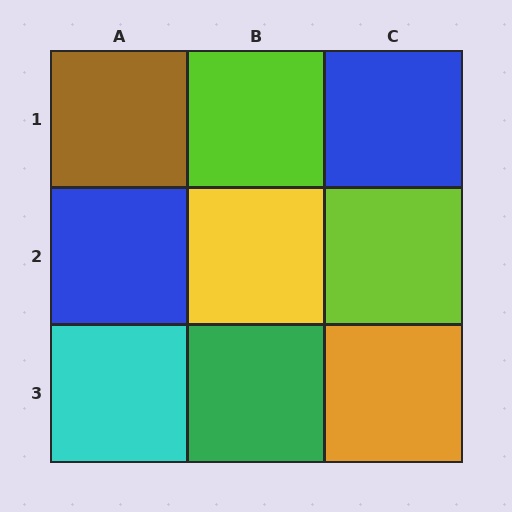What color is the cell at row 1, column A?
Brown.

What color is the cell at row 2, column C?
Lime.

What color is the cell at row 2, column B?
Yellow.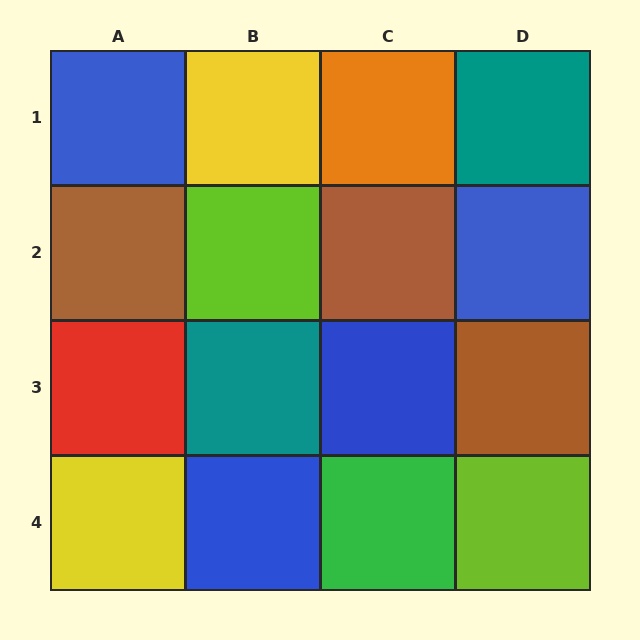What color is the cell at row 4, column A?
Yellow.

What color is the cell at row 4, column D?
Lime.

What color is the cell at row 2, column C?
Brown.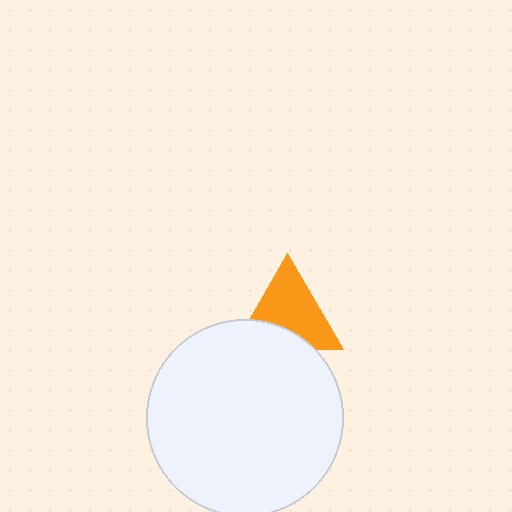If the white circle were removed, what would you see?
You would see the complete orange triangle.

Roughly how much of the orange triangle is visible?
Most of it is visible (roughly 70%).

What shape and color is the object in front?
The object in front is a white circle.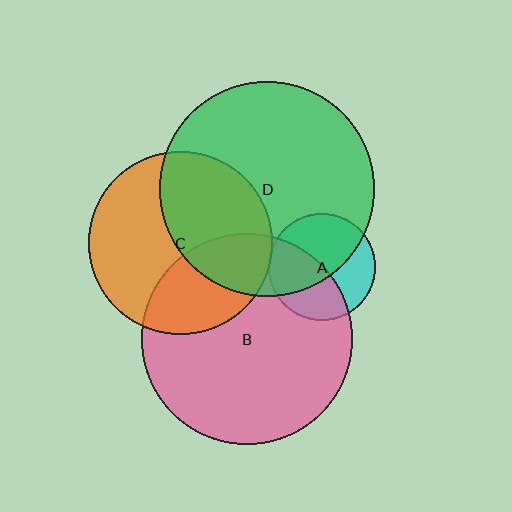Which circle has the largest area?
Circle D (green).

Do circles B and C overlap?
Yes.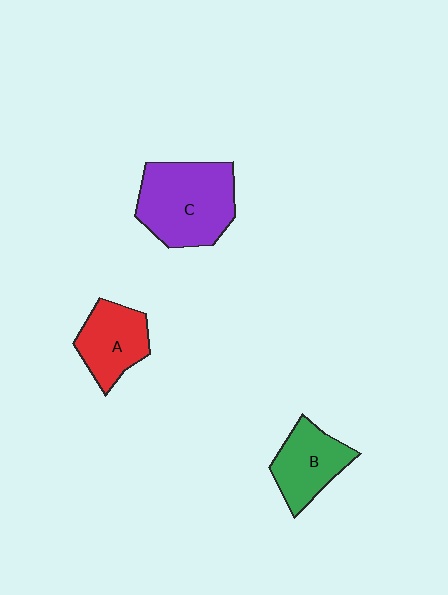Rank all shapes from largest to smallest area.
From largest to smallest: C (purple), B (green), A (red).